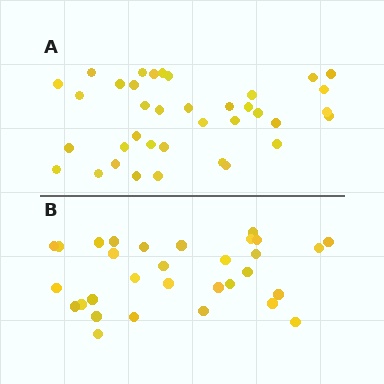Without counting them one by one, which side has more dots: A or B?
Region A (the top region) has more dots.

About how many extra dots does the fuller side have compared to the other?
Region A has about 6 more dots than region B.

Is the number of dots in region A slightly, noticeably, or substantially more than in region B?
Region A has only slightly more — the two regions are fairly close. The ratio is roughly 1.2 to 1.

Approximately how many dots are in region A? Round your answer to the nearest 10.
About 40 dots. (The exact count is 37, which rounds to 40.)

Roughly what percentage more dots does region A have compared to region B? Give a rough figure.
About 20% more.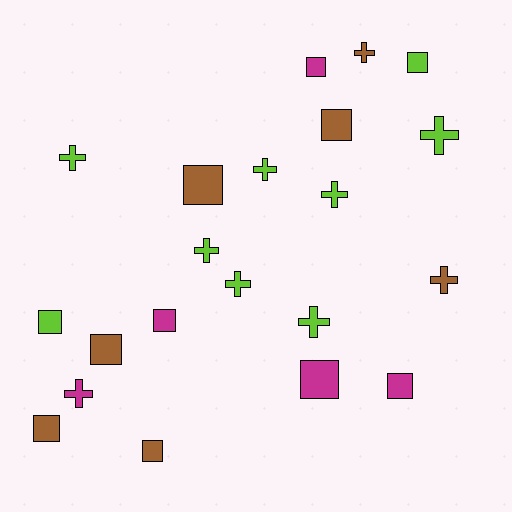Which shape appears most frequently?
Square, with 11 objects.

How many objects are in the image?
There are 21 objects.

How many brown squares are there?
There are 5 brown squares.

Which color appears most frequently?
Lime, with 9 objects.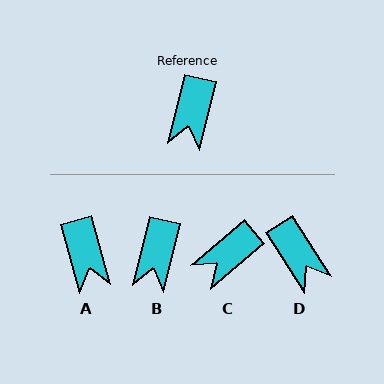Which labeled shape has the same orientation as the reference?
B.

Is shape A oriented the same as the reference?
No, it is off by about 30 degrees.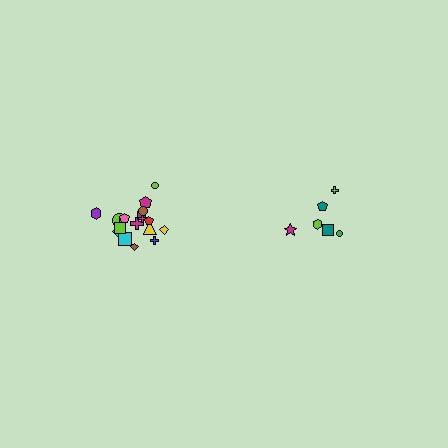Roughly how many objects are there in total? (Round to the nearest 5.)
Roughly 25 objects in total.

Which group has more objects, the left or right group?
The left group.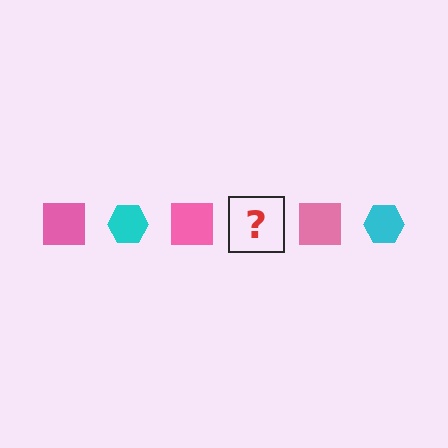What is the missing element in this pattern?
The missing element is a cyan hexagon.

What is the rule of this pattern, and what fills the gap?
The rule is that the pattern alternates between pink square and cyan hexagon. The gap should be filled with a cyan hexagon.